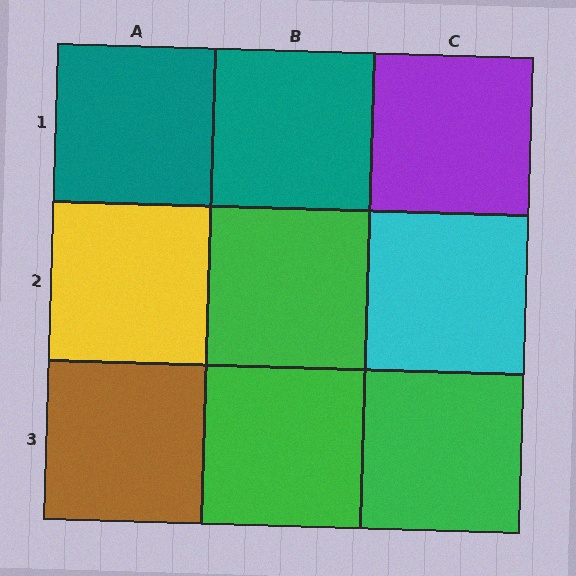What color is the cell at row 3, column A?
Brown.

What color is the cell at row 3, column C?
Green.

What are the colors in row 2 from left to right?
Yellow, green, cyan.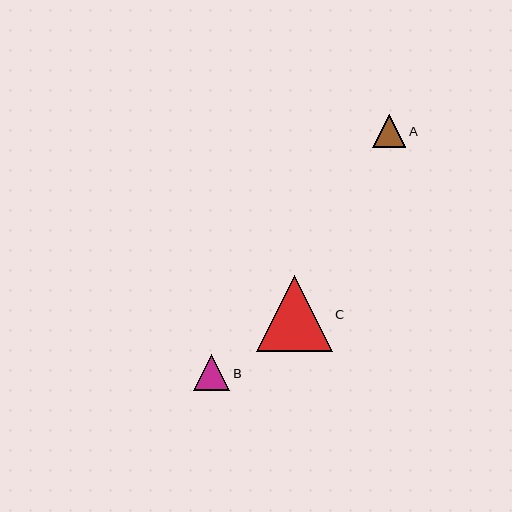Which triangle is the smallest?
Triangle A is the smallest with a size of approximately 33 pixels.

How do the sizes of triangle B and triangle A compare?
Triangle B and triangle A are approximately the same size.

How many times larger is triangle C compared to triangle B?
Triangle C is approximately 2.1 times the size of triangle B.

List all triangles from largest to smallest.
From largest to smallest: C, B, A.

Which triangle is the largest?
Triangle C is the largest with a size of approximately 75 pixels.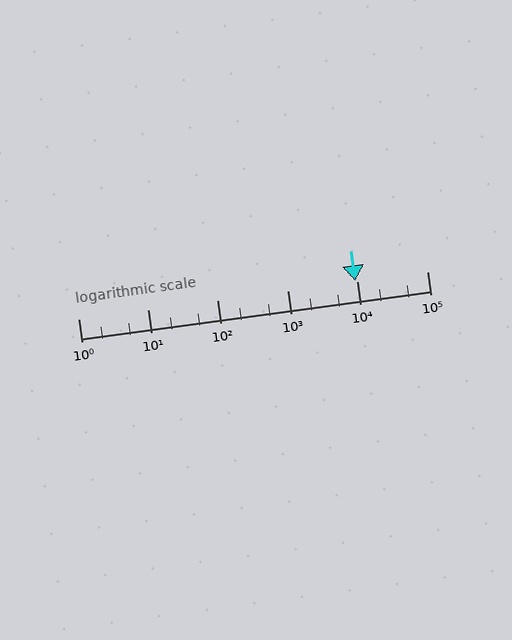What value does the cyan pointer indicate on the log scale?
The pointer indicates approximately 9400.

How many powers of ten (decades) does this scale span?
The scale spans 5 decades, from 1 to 100000.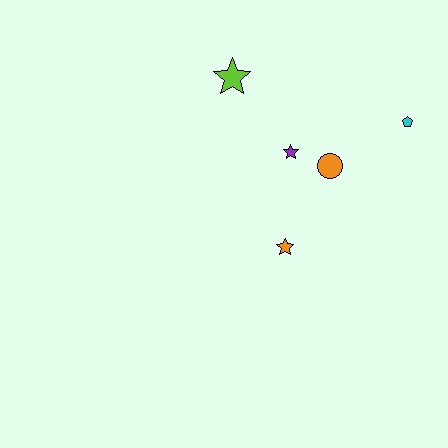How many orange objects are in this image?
There are 2 orange objects.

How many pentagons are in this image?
There is 1 pentagon.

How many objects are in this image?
There are 5 objects.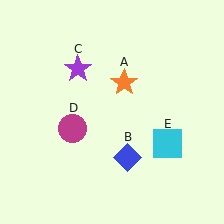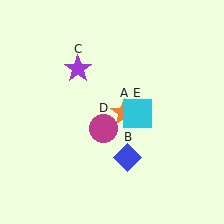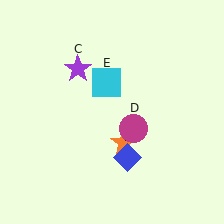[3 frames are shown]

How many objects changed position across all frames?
3 objects changed position: orange star (object A), magenta circle (object D), cyan square (object E).